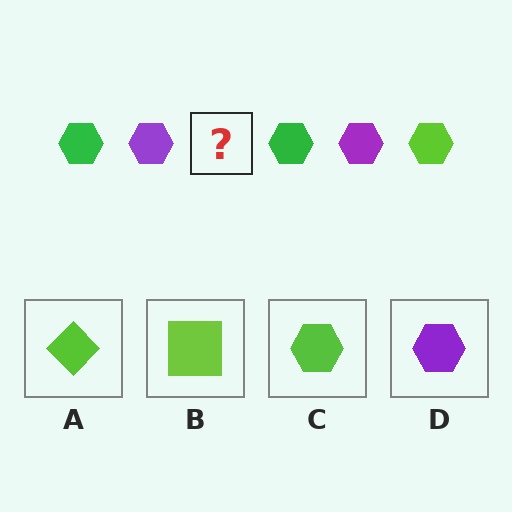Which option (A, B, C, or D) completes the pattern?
C.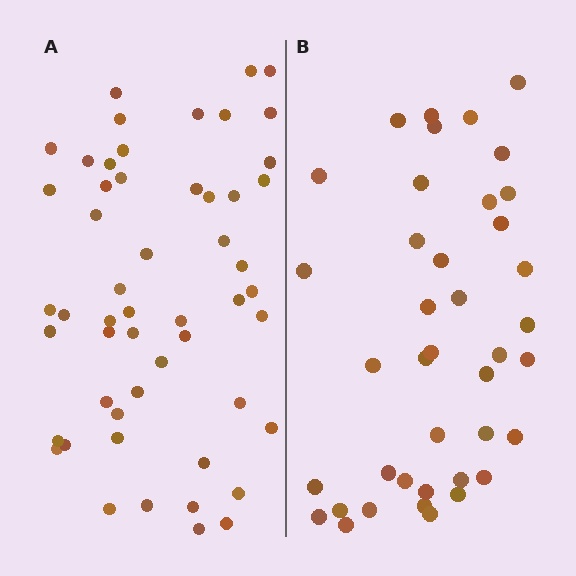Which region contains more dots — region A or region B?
Region A (the left region) has more dots.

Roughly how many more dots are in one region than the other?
Region A has approximately 15 more dots than region B.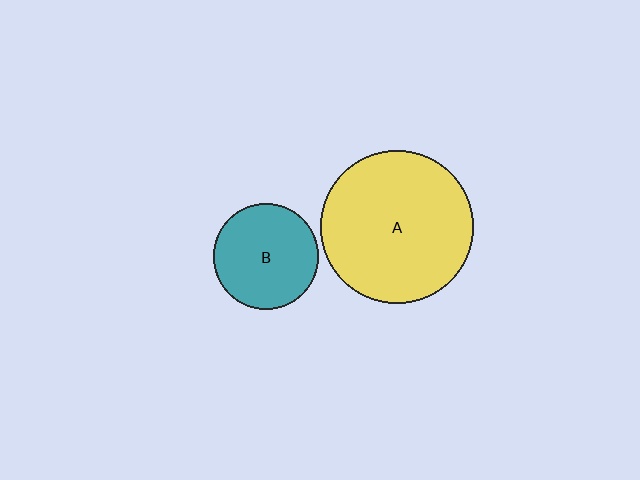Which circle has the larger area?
Circle A (yellow).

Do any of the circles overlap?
No, none of the circles overlap.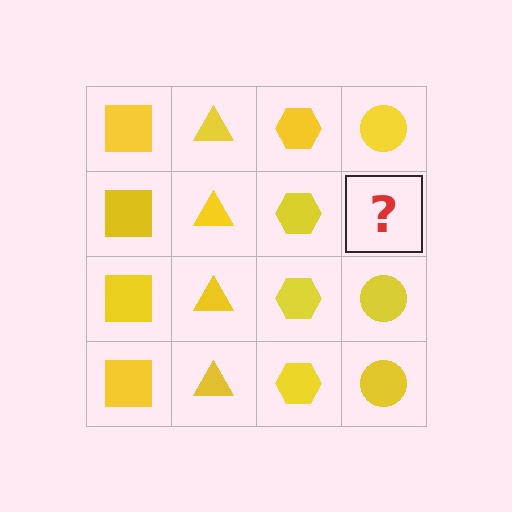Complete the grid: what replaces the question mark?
The question mark should be replaced with a yellow circle.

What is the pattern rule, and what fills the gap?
The rule is that each column has a consistent shape. The gap should be filled with a yellow circle.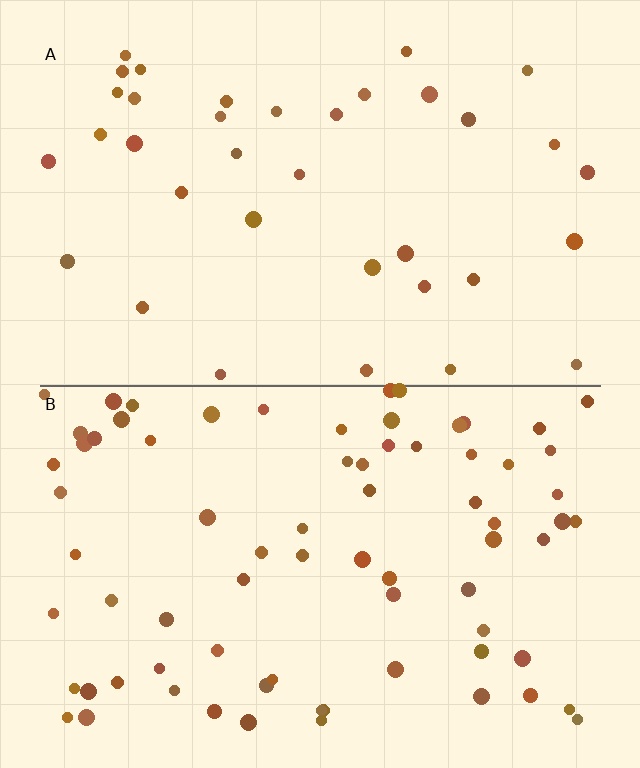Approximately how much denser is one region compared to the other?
Approximately 2.1× — region B over region A.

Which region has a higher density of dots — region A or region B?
B (the bottom).